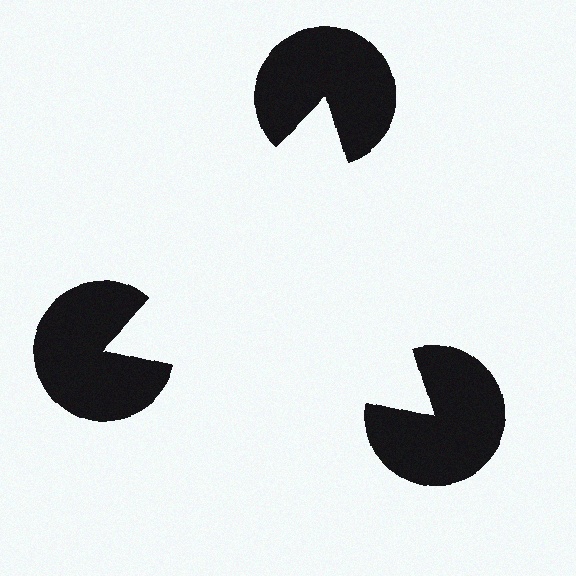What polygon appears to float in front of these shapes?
An illusory triangle — its edges are inferred from the aligned wedge cuts in the pac-man discs, not physically drawn.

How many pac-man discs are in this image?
There are 3 — one at each vertex of the illusory triangle.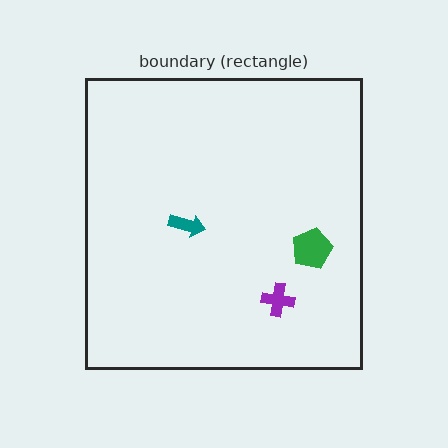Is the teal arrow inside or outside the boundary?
Inside.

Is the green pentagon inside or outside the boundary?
Inside.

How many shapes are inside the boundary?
3 inside, 0 outside.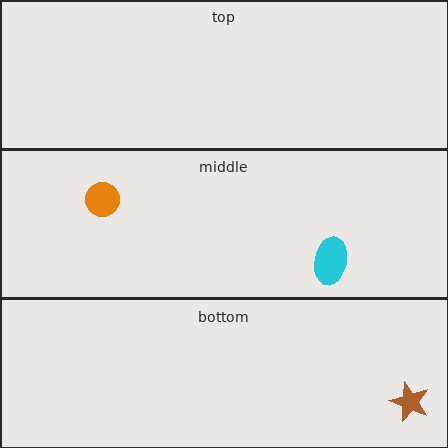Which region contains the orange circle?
The middle region.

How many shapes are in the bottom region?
1.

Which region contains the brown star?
The bottom region.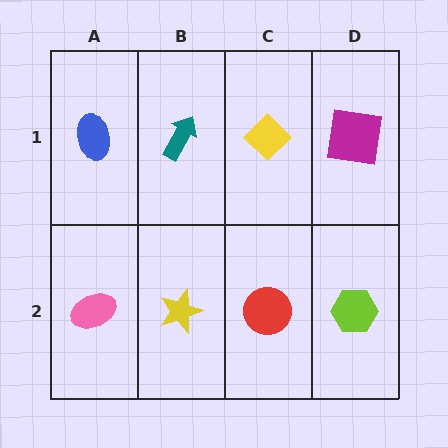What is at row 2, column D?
A lime hexagon.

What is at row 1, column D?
A magenta square.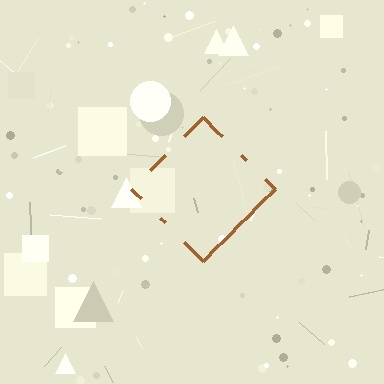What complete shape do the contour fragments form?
The contour fragments form a diamond.